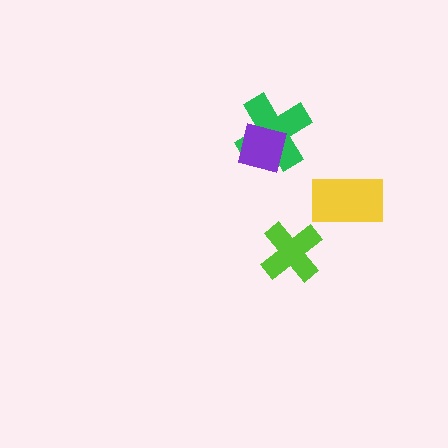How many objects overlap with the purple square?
1 object overlaps with the purple square.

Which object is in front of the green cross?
The purple square is in front of the green cross.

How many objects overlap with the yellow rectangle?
0 objects overlap with the yellow rectangle.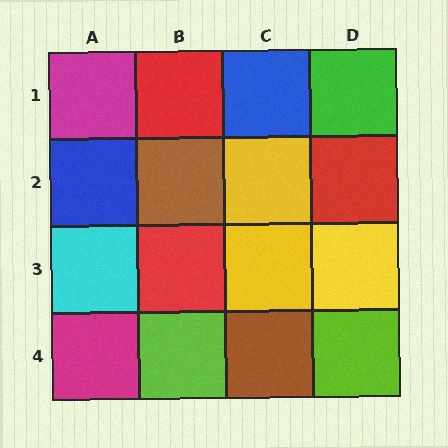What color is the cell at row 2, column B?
Brown.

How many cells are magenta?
2 cells are magenta.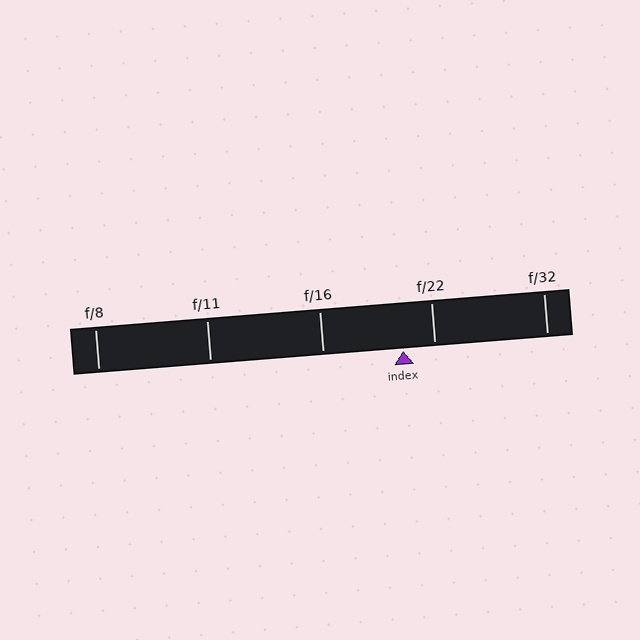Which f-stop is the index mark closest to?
The index mark is closest to f/22.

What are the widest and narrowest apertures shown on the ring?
The widest aperture shown is f/8 and the narrowest is f/32.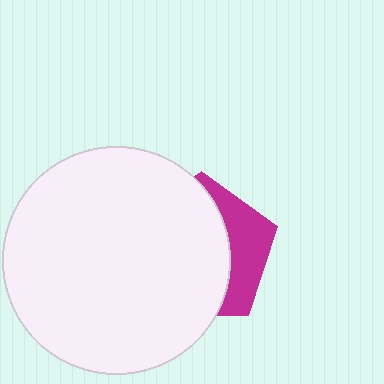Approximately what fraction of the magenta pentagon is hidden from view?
Roughly 69% of the magenta pentagon is hidden behind the white circle.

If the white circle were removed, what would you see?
You would see the complete magenta pentagon.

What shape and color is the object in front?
The object in front is a white circle.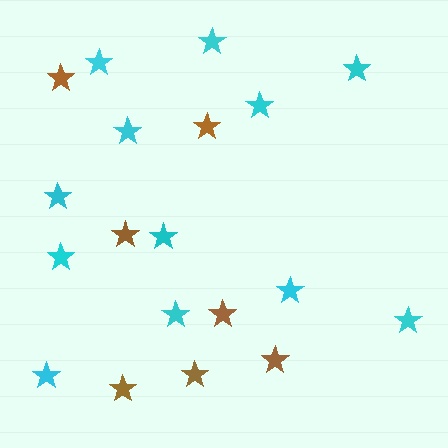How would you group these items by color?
There are 2 groups: one group of cyan stars (12) and one group of brown stars (7).